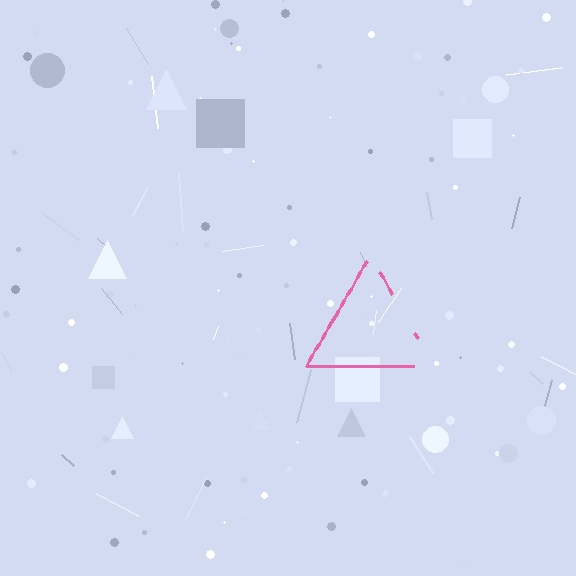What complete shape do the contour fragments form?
The contour fragments form a triangle.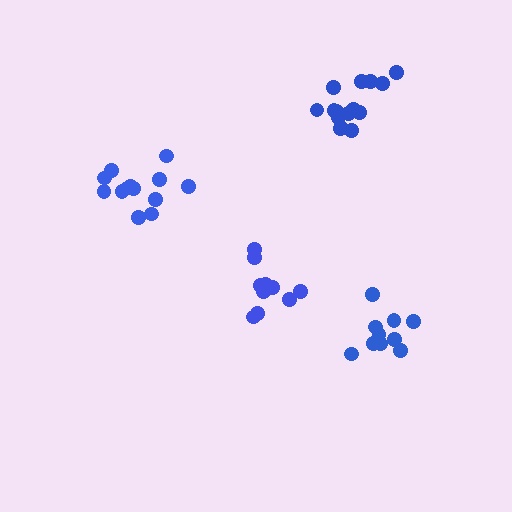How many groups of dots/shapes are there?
There are 4 groups.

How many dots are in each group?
Group 1: 12 dots, Group 2: 15 dots, Group 3: 13 dots, Group 4: 11 dots (51 total).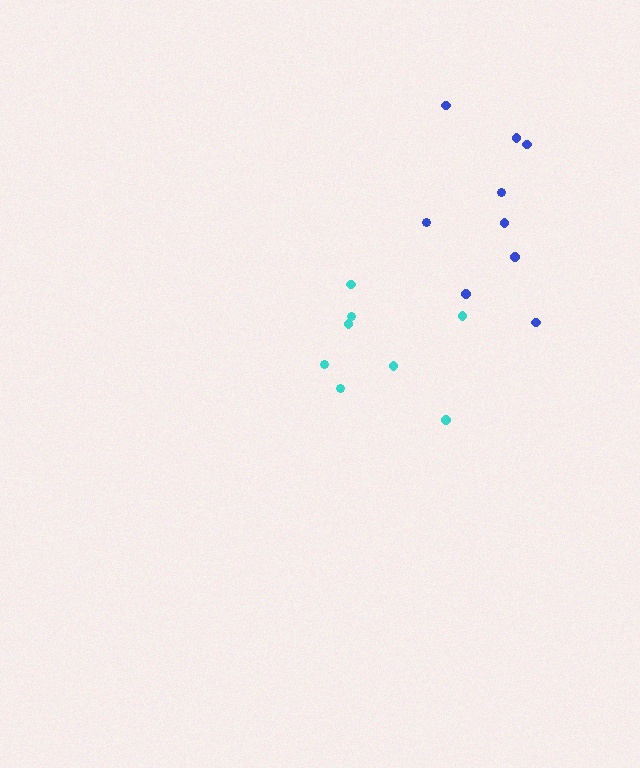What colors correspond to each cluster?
The clusters are colored: cyan, blue.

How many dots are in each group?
Group 1: 8 dots, Group 2: 9 dots (17 total).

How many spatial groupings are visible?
There are 2 spatial groupings.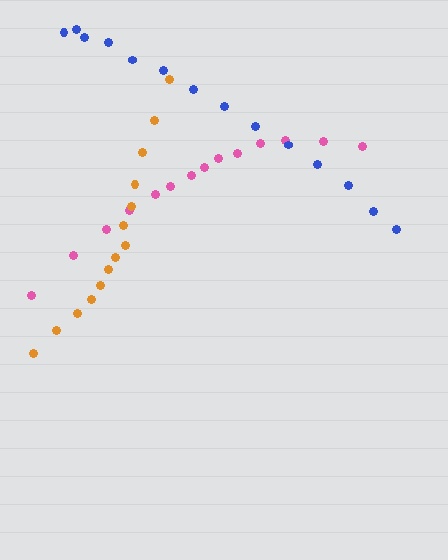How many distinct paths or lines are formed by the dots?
There are 3 distinct paths.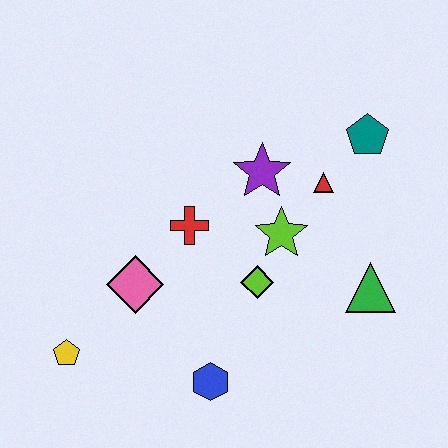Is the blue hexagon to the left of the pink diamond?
No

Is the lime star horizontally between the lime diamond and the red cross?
No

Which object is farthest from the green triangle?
The yellow pentagon is farthest from the green triangle.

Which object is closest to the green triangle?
The lime star is closest to the green triangle.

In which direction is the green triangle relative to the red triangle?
The green triangle is below the red triangle.